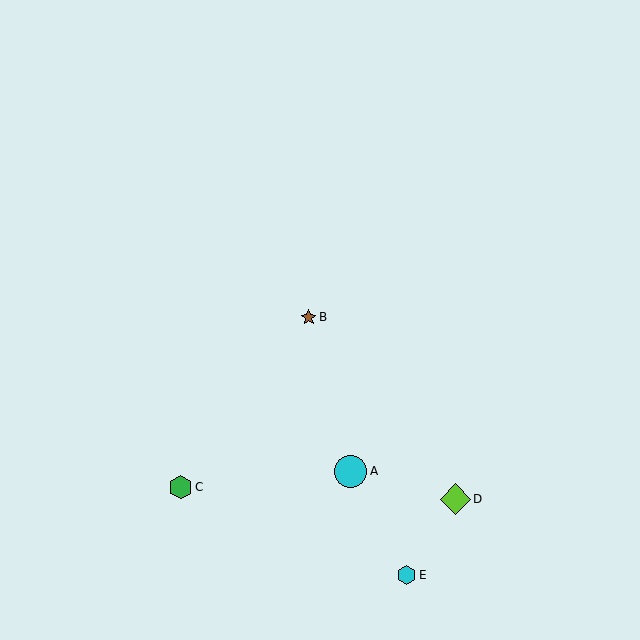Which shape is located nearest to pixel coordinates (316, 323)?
The brown star (labeled B) at (309, 317) is nearest to that location.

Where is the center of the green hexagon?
The center of the green hexagon is at (180, 487).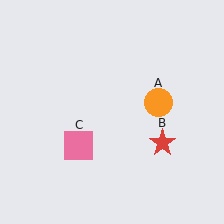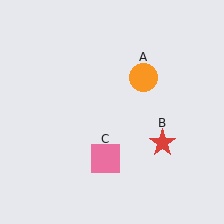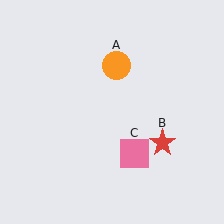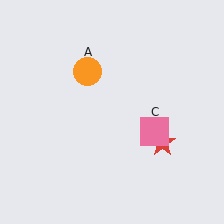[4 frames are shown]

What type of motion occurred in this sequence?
The orange circle (object A), pink square (object C) rotated counterclockwise around the center of the scene.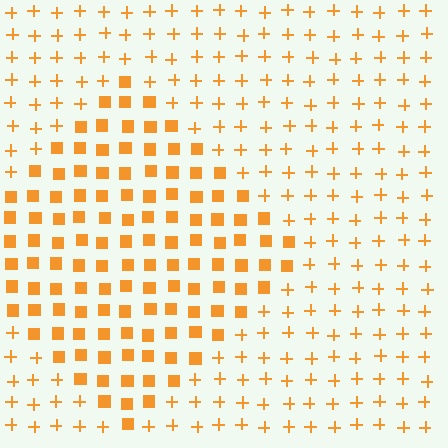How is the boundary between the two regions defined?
The boundary is defined by a change in element shape: squares inside vs. plus signs outside. All elements share the same color and spacing.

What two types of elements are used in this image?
The image uses squares inside the diamond region and plus signs outside it.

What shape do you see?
I see a diamond.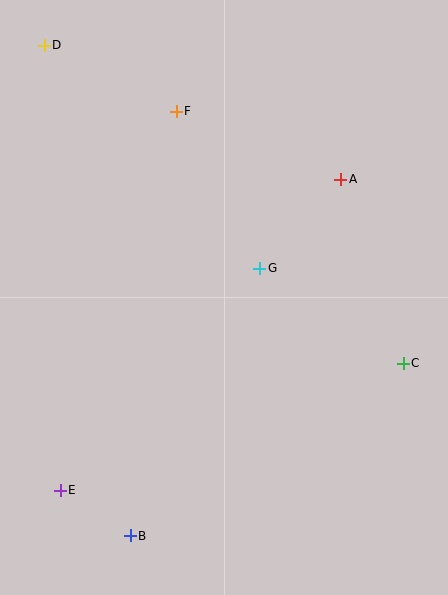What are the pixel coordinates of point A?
Point A is at (341, 179).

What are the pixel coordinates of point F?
Point F is at (176, 111).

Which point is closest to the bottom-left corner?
Point E is closest to the bottom-left corner.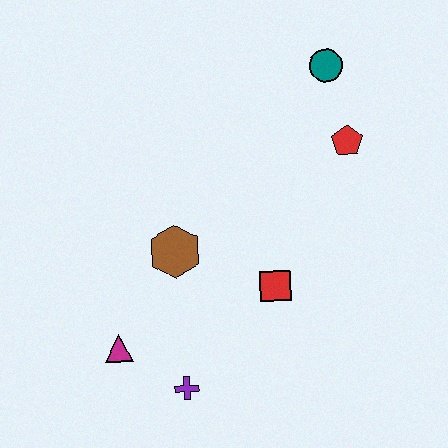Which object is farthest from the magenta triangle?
The teal circle is farthest from the magenta triangle.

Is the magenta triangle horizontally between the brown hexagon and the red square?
No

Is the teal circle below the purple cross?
No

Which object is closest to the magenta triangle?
The purple cross is closest to the magenta triangle.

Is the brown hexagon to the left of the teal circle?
Yes